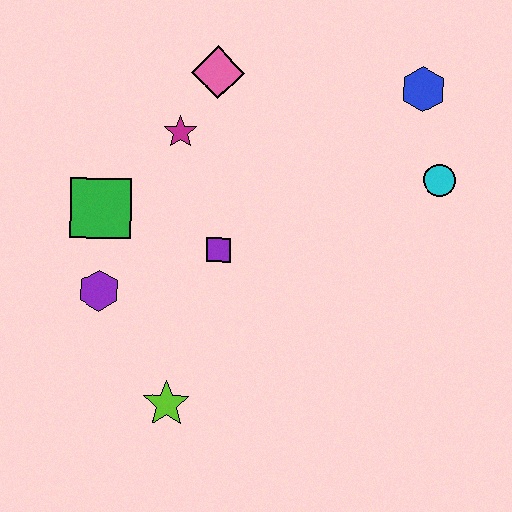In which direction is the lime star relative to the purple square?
The lime star is below the purple square.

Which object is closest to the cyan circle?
The blue hexagon is closest to the cyan circle.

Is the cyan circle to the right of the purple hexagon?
Yes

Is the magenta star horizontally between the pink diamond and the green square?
Yes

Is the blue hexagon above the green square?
Yes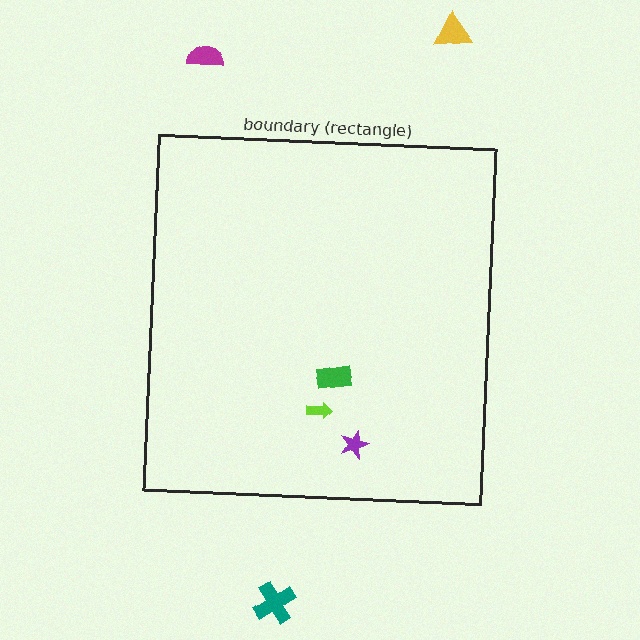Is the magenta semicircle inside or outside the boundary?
Outside.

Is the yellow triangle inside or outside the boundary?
Outside.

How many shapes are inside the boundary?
3 inside, 3 outside.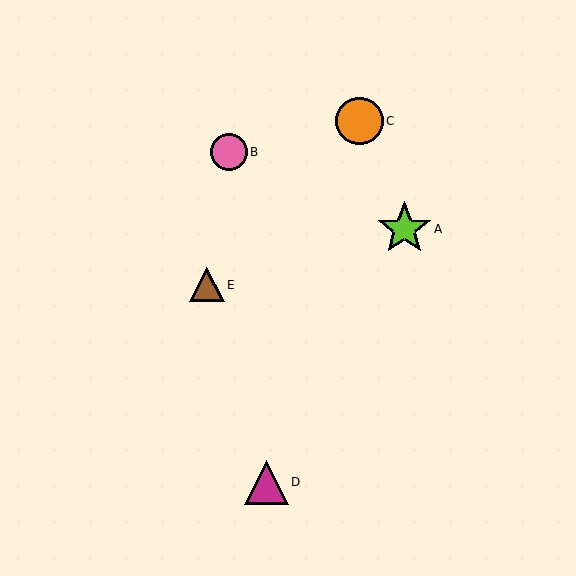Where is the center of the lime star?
The center of the lime star is at (404, 229).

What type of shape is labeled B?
Shape B is a pink circle.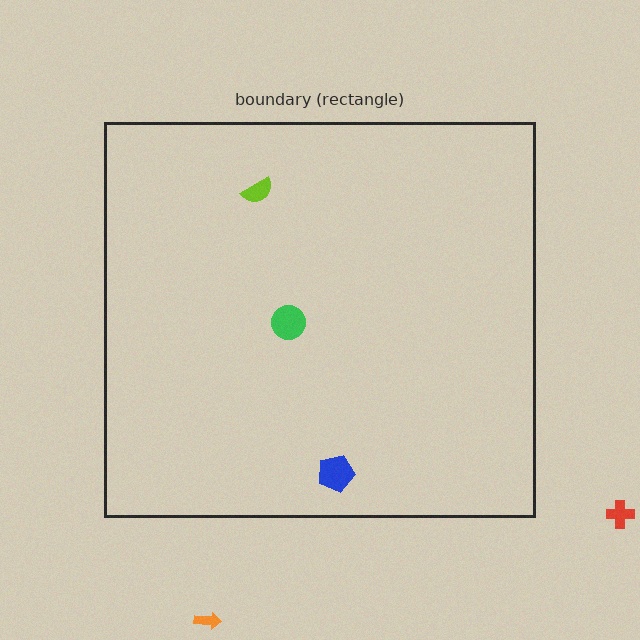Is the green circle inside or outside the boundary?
Inside.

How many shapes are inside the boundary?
3 inside, 2 outside.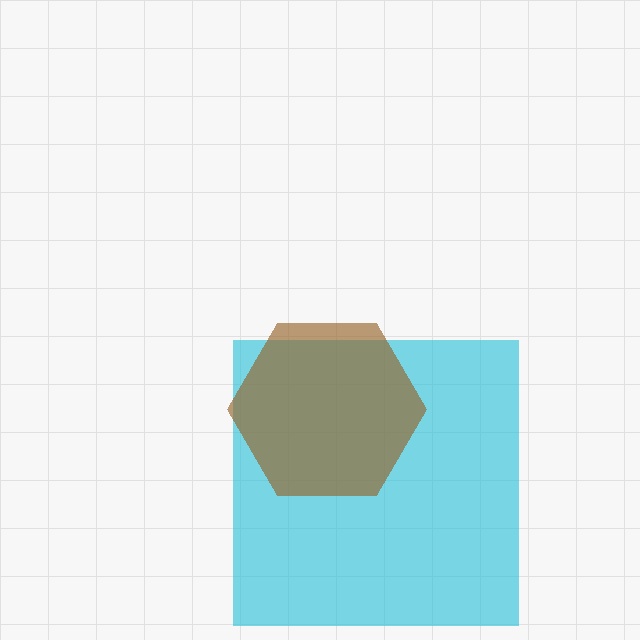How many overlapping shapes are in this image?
There are 2 overlapping shapes in the image.